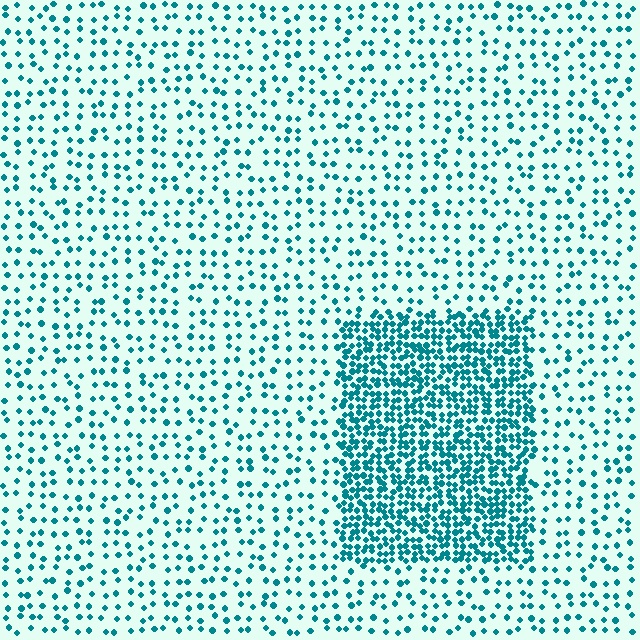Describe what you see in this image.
The image contains small teal elements arranged at two different densities. A rectangle-shaped region is visible where the elements are more densely packed than the surrounding area.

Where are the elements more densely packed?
The elements are more densely packed inside the rectangle boundary.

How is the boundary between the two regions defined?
The boundary is defined by a change in element density (approximately 3.1x ratio). All elements are the same color, size, and shape.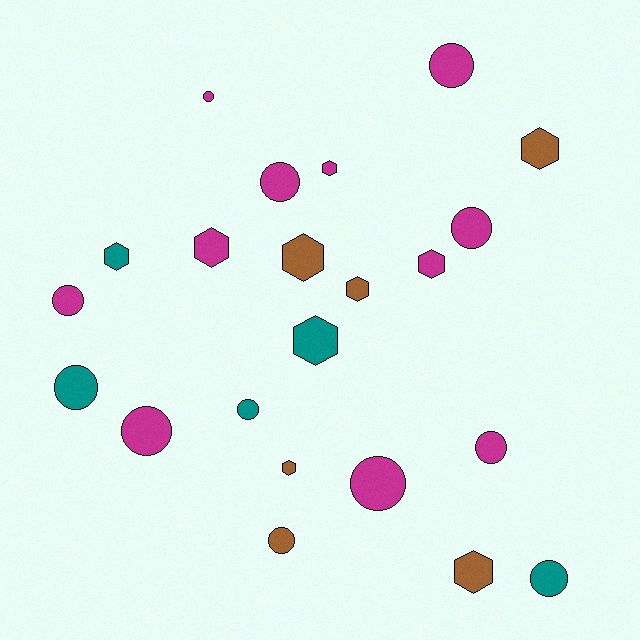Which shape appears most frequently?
Circle, with 12 objects.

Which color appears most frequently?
Magenta, with 11 objects.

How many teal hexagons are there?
There are 2 teal hexagons.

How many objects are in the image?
There are 22 objects.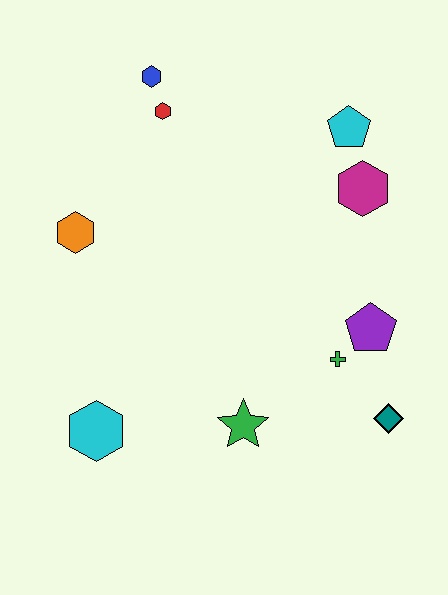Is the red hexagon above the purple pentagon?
Yes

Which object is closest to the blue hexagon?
The red hexagon is closest to the blue hexagon.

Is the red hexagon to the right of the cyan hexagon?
Yes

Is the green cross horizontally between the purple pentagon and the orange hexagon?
Yes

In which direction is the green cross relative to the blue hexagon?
The green cross is below the blue hexagon.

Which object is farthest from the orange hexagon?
The teal diamond is farthest from the orange hexagon.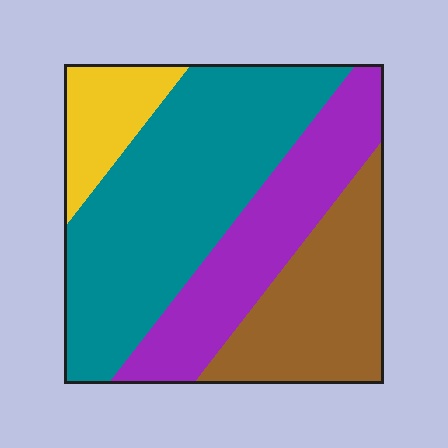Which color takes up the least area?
Yellow, at roughly 10%.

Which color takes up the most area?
Teal, at roughly 40%.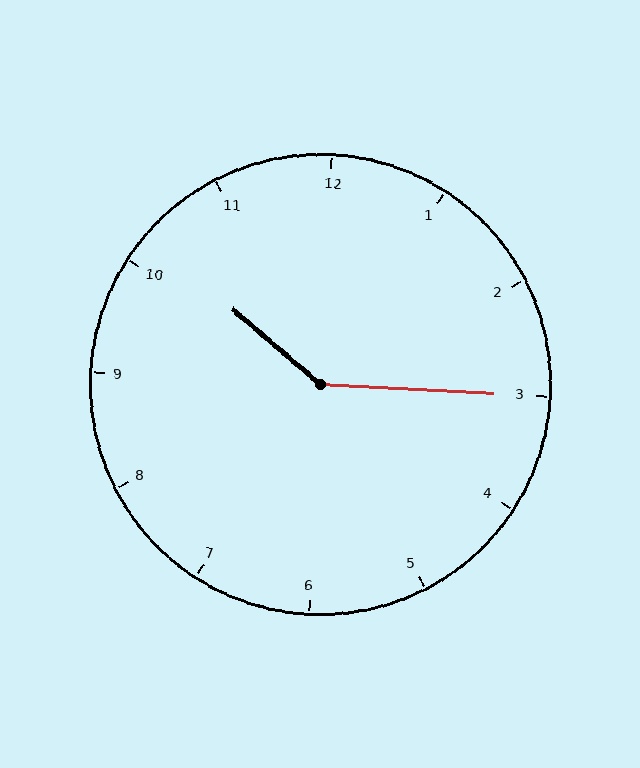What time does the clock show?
10:15.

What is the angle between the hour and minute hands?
Approximately 142 degrees.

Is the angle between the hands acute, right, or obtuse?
It is obtuse.